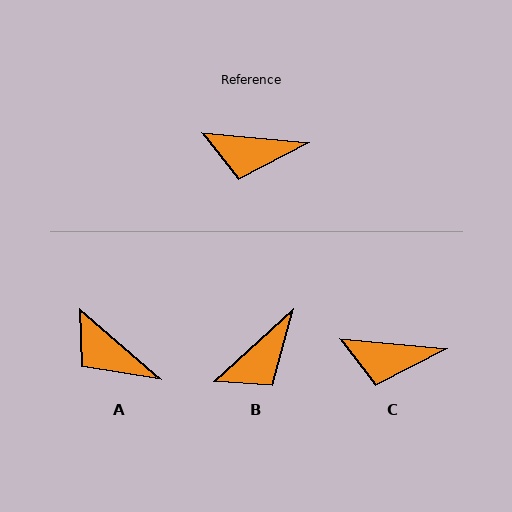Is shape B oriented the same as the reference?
No, it is off by about 47 degrees.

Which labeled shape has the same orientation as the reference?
C.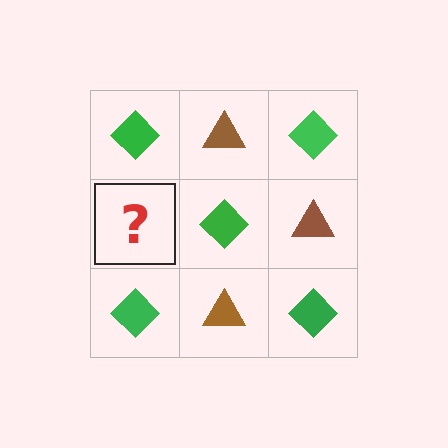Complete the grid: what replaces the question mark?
The question mark should be replaced with a brown triangle.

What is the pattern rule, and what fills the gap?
The rule is that it alternates green diamond and brown triangle in a checkerboard pattern. The gap should be filled with a brown triangle.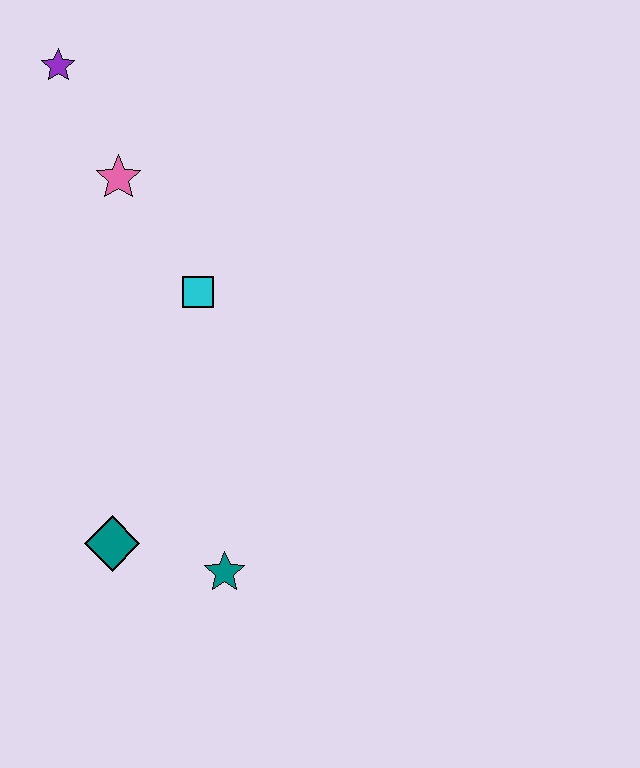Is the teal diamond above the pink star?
No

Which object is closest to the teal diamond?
The teal star is closest to the teal diamond.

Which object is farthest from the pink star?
The teal star is farthest from the pink star.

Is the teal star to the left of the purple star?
No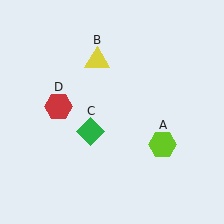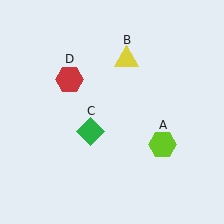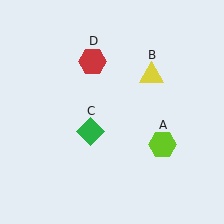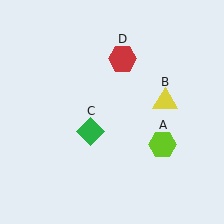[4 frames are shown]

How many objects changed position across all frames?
2 objects changed position: yellow triangle (object B), red hexagon (object D).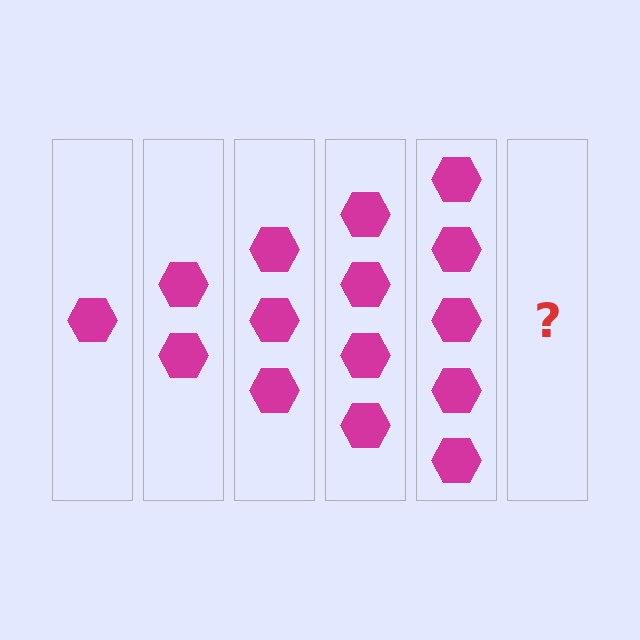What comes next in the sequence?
The next element should be 6 hexagons.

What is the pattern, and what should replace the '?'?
The pattern is that each step adds one more hexagon. The '?' should be 6 hexagons.